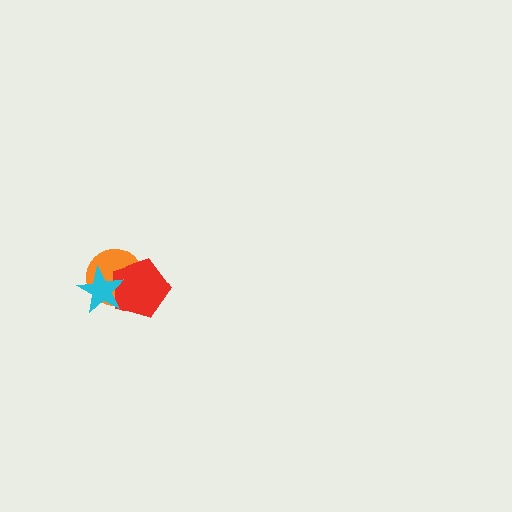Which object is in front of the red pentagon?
The cyan star is in front of the red pentagon.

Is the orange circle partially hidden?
Yes, it is partially covered by another shape.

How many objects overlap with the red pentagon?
2 objects overlap with the red pentagon.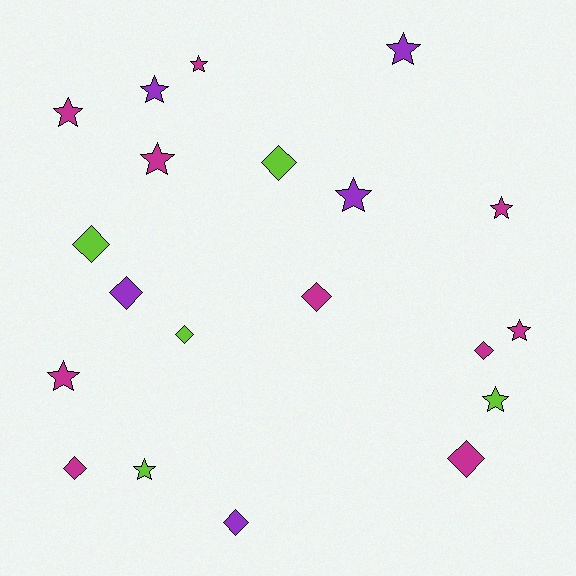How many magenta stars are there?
There are 6 magenta stars.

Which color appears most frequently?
Magenta, with 10 objects.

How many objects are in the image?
There are 20 objects.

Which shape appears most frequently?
Star, with 11 objects.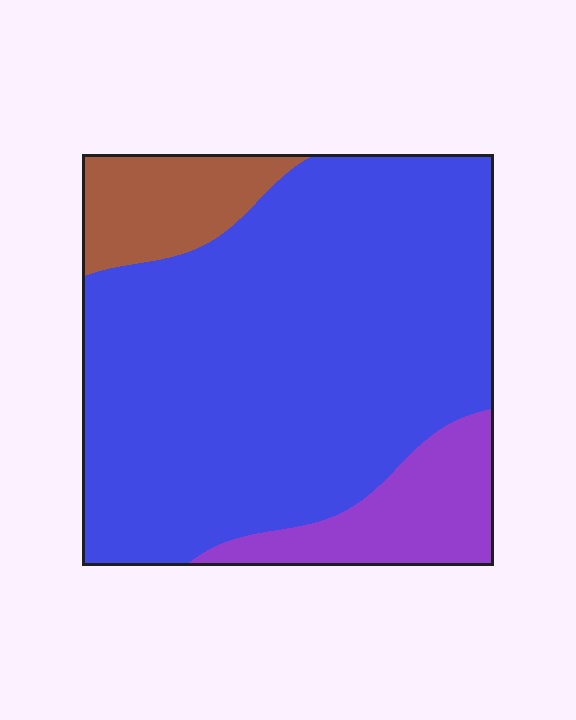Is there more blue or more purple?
Blue.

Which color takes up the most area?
Blue, at roughly 75%.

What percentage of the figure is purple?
Purple takes up less than a quarter of the figure.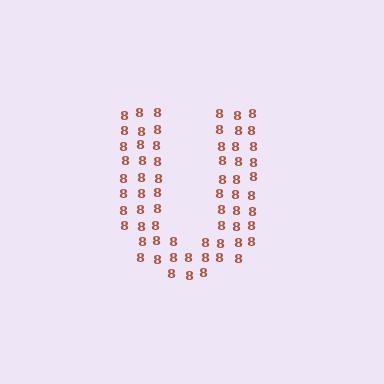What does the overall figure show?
The overall figure shows the letter U.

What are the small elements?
The small elements are digit 8's.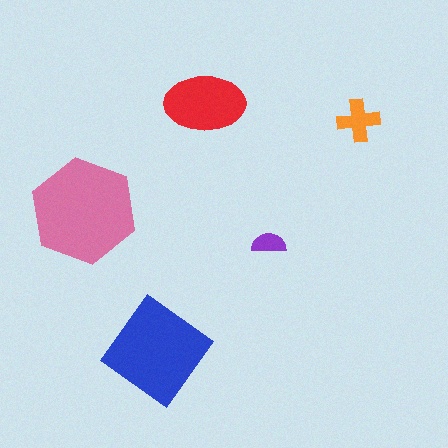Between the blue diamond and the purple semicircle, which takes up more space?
The blue diamond.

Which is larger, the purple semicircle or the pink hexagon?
The pink hexagon.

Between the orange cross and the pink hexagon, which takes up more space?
The pink hexagon.